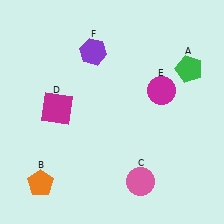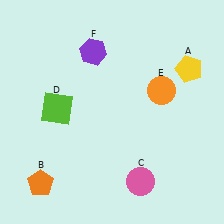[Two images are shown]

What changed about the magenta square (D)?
In Image 1, D is magenta. In Image 2, it changed to lime.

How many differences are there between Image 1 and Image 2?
There are 3 differences between the two images.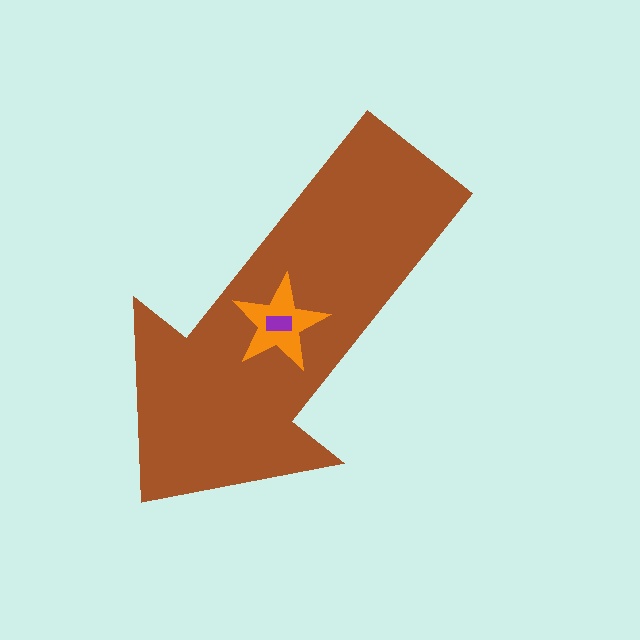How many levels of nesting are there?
3.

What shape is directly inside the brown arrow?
The orange star.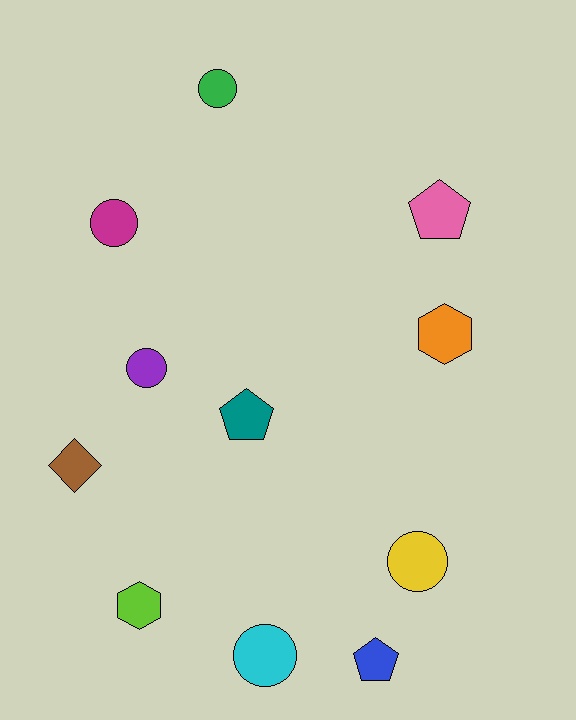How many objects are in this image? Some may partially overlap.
There are 11 objects.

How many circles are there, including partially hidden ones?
There are 5 circles.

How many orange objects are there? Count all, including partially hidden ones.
There is 1 orange object.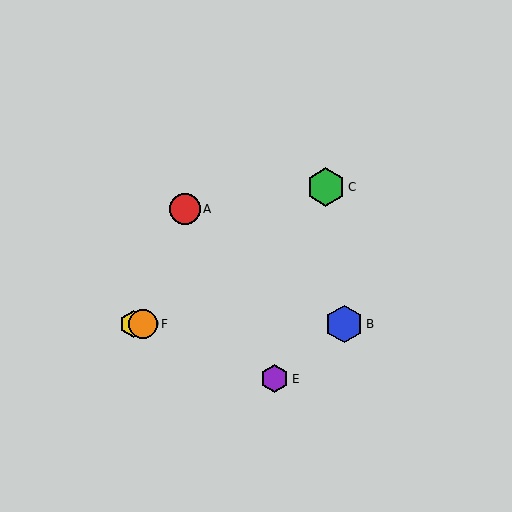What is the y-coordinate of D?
Object D is at y≈324.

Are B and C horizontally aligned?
No, B is at y≈324 and C is at y≈187.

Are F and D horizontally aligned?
Yes, both are at y≈324.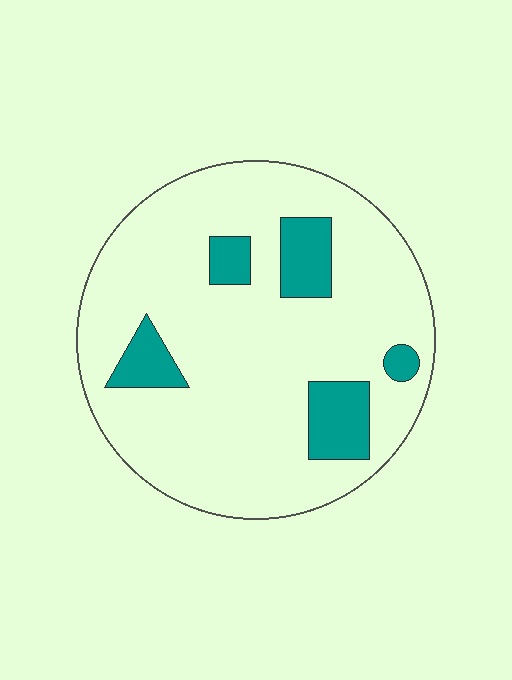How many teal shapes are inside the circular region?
5.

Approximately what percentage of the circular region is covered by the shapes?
Approximately 15%.